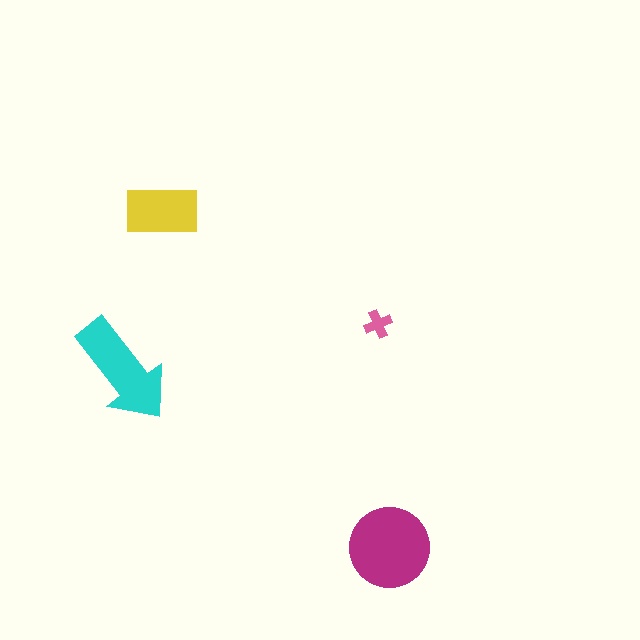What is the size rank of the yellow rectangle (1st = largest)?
3rd.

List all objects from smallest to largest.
The pink cross, the yellow rectangle, the cyan arrow, the magenta circle.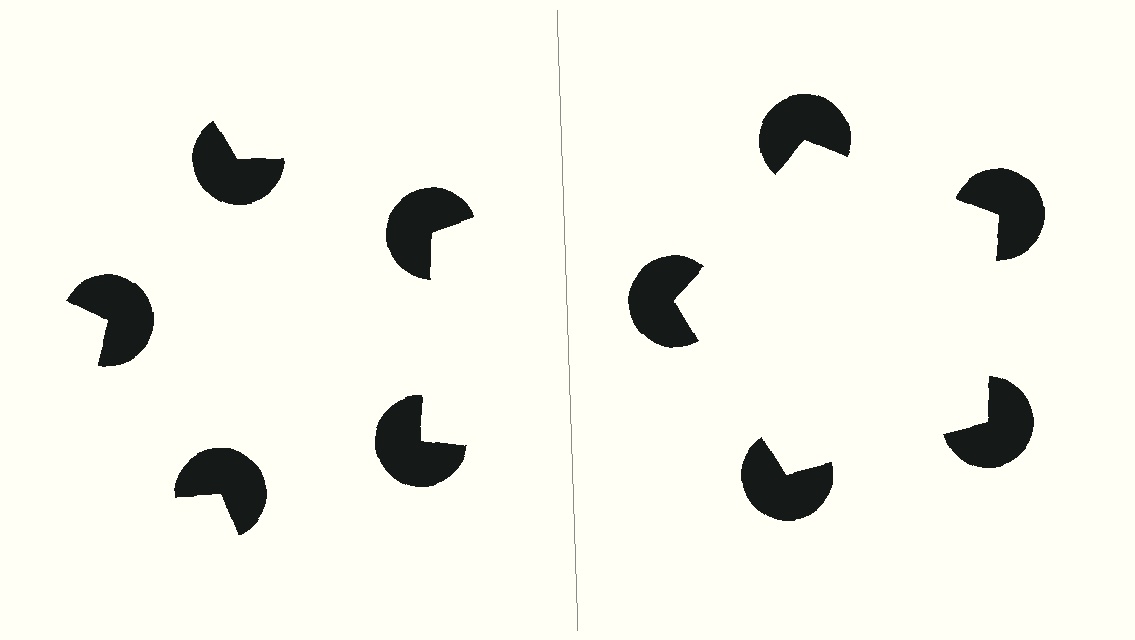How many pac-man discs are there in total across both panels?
10 — 5 on each side.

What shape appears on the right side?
An illusory pentagon.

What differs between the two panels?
The pac-man discs are positioned identically on both sides; only the wedge orientations differ. On the right they align to a pentagon; on the left they are misaligned.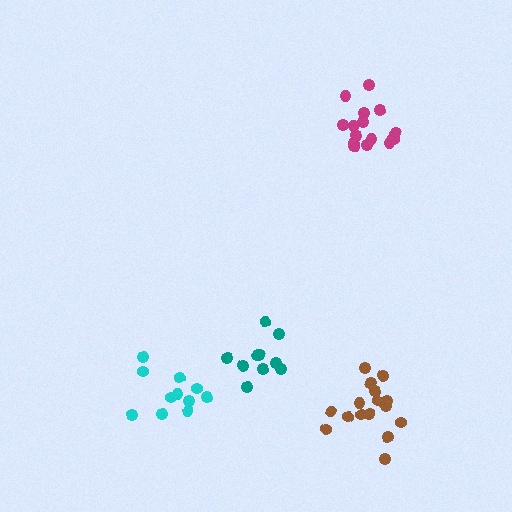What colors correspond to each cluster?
The clusters are colored: teal, brown, cyan, magenta.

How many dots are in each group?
Group 1: 10 dots, Group 2: 16 dots, Group 3: 11 dots, Group 4: 16 dots (53 total).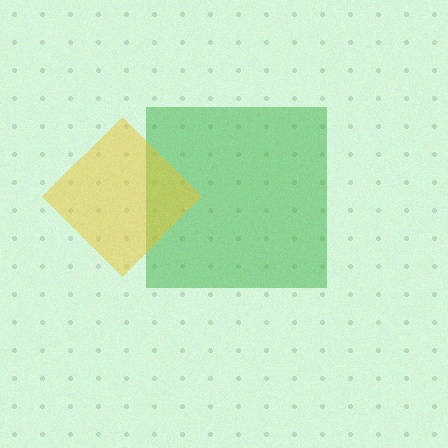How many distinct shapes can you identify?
There are 2 distinct shapes: a green square, a yellow diamond.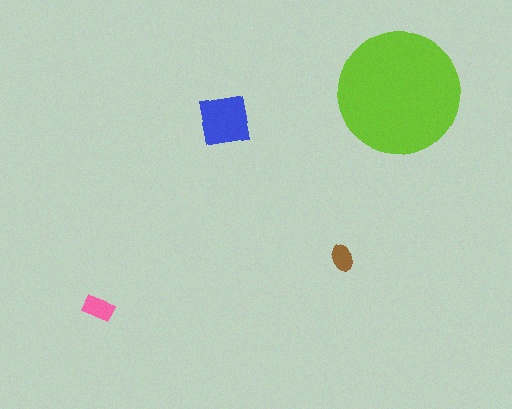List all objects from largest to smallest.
The lime circle, the blue square, the pink rectangle, the brown ellipse.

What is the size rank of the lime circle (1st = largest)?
1st.